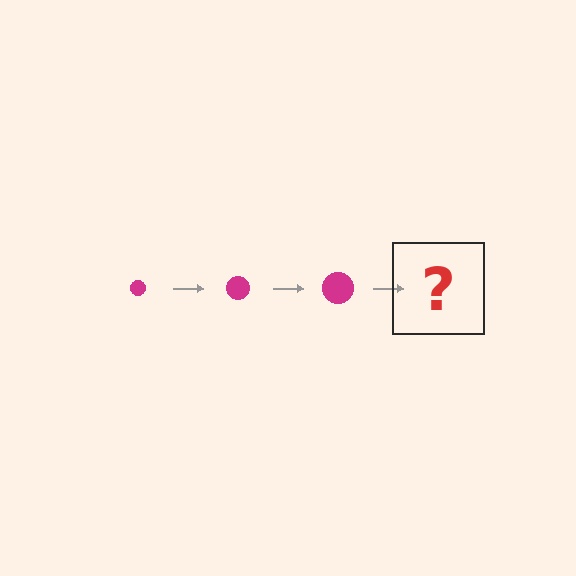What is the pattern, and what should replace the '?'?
The pattern is that the circle gets progressively larger each step. The '?' should be a magenta circle, larger than the previous one.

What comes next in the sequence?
The next element should be a magenta circle, larger than the previous one.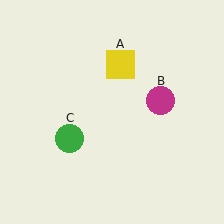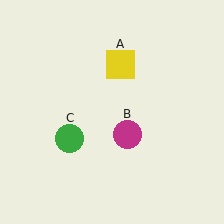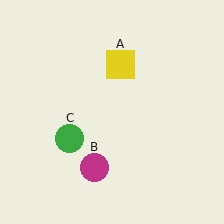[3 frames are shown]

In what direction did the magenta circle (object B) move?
The magenta circle (object B) moved down and to the left.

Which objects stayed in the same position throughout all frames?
Yellow square (object A) and green circle (object C) remained stationary.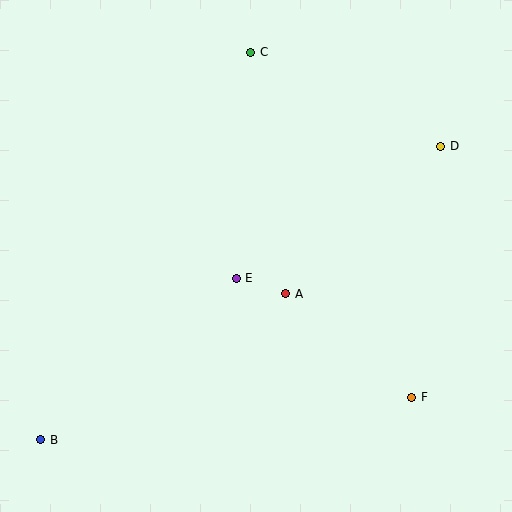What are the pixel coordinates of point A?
Point A is at (286, 294).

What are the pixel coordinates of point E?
Point E is at (236, 278).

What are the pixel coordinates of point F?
Point F is at (412, 397).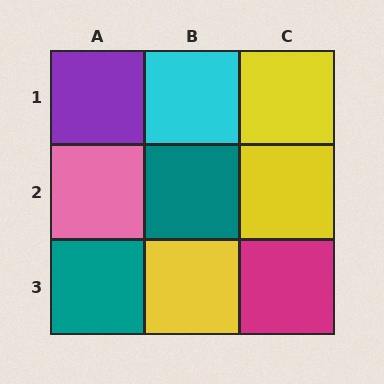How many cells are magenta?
1 cell is magenta.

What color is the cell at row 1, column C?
Yellow.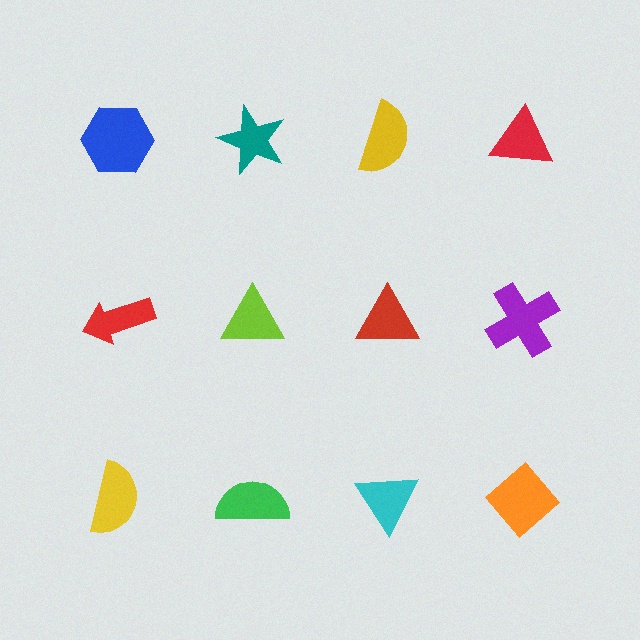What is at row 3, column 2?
A green semicircle.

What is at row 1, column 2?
A teal star.